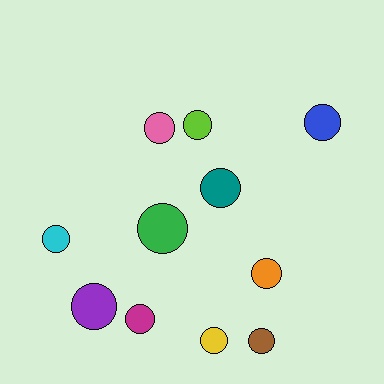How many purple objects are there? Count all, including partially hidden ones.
There is 1 purple object.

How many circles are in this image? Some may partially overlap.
There are 11 circles.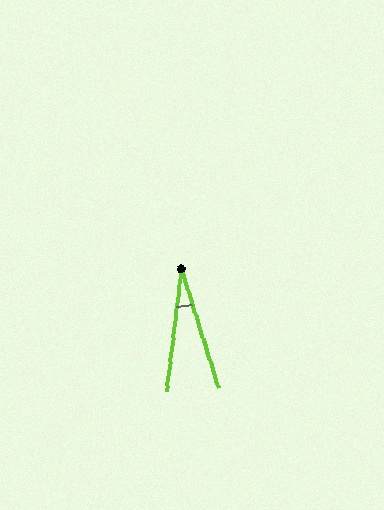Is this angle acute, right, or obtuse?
It is acute.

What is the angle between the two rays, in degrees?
Approximately 24 degrees.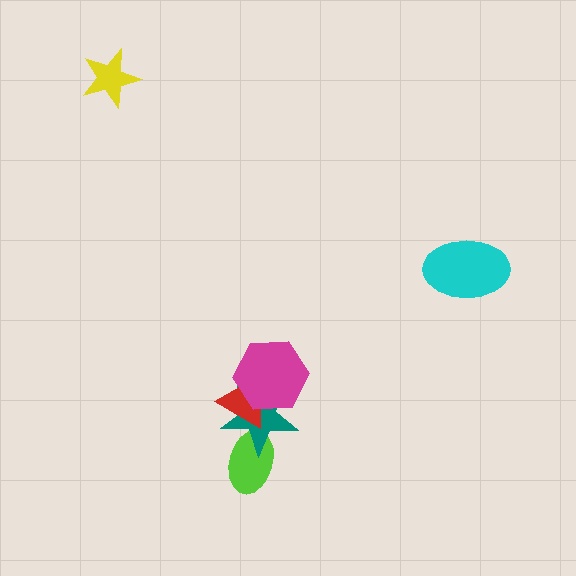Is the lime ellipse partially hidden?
Yes, it is partially covered by another shape.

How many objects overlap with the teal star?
3 objects overlap with the teal star.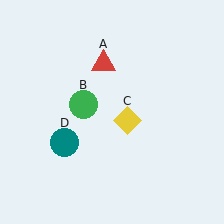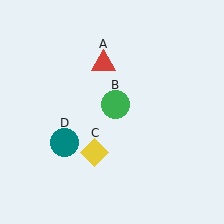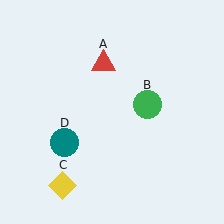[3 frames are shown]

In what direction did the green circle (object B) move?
The green circle (object B) moved right.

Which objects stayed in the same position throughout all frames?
Red triangle (object A) and teal circle (object D) remained stationary.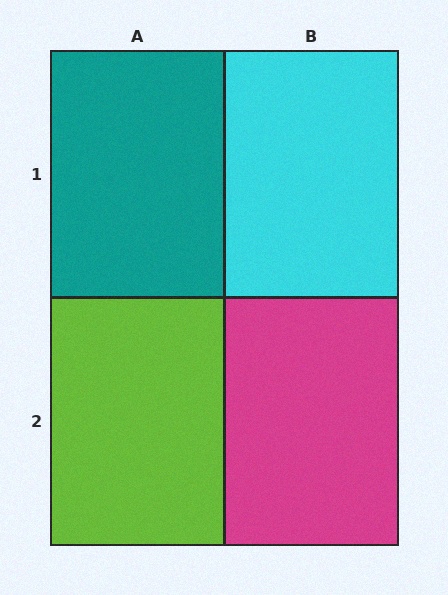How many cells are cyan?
1 cell is cyan.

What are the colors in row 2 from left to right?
Lime, magenta.